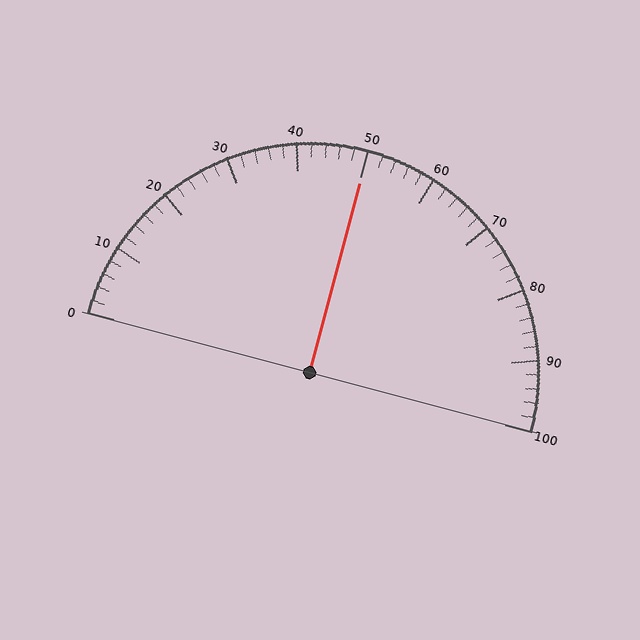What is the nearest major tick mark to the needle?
The nearest major tick mark is 50.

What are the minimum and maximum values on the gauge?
The gauge ranges from 0 to 100.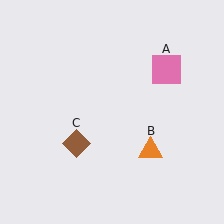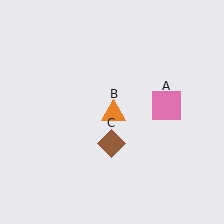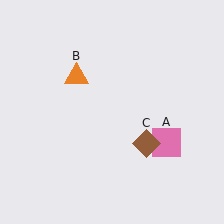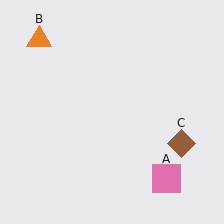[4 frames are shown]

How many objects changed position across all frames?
3 objects changed position: pink square (object A), orange triangle (object B), brown diamond (object C).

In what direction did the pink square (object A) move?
The pink square (object A) moved down.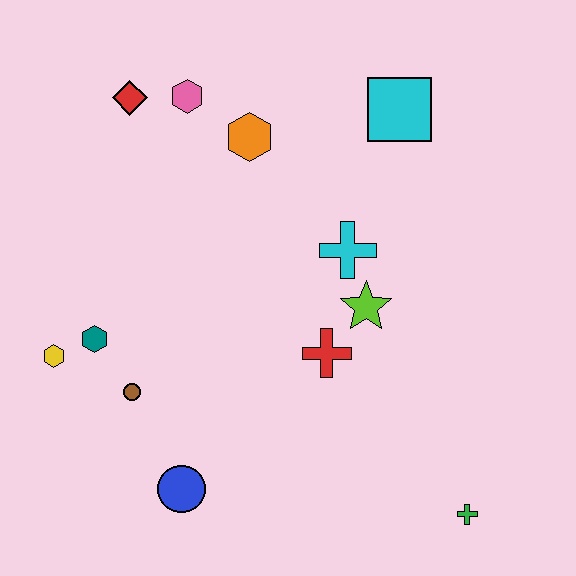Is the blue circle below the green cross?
No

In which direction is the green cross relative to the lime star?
The green cross is below the lime star.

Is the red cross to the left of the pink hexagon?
No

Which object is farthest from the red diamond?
The green cross is farthest from the red diamond.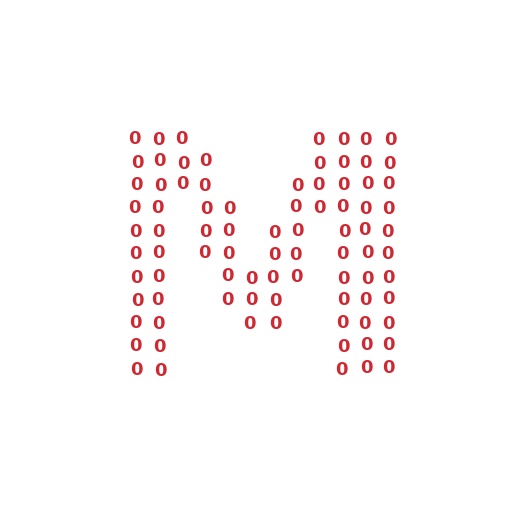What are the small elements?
The small elements are digit 0's.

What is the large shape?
The large shape is the letter M.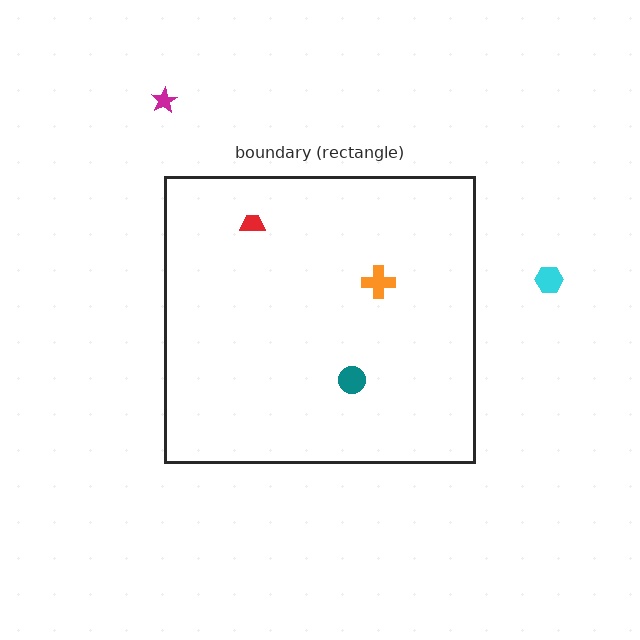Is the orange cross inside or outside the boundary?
Inside.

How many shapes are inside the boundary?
3 inside, 2 outside.